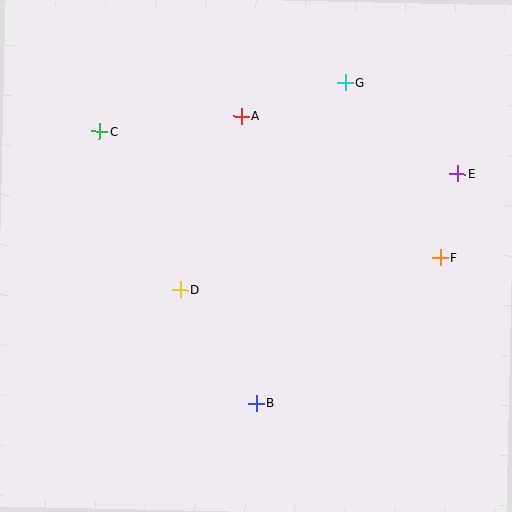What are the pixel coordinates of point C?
Point C is at (99, 132).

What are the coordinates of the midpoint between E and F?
The midpoint between E and F is at (449, 216).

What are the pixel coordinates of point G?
Point G is at (345, 83).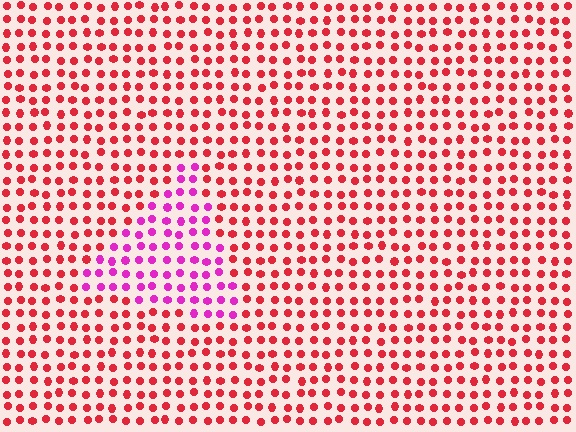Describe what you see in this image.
The image is filled with small red elements in a uniform arrangement. A triangle-shaped region is visible where the elements are tinted to a slightly different hue, forming a subtle color boundary.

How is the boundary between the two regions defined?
The boundary is defined purely by a slight shift in hue (about 45 degrees). Spacing, size, and orientation are identical on both sides.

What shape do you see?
I see a triangle.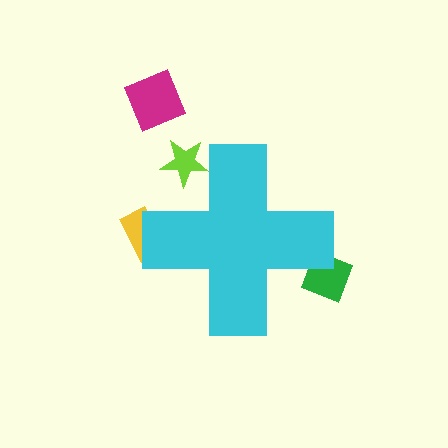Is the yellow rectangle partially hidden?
Yes, the yellow rectangle is partially hidden behind the cyan cross.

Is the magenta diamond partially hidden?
No, the magenta diamond is fully visible.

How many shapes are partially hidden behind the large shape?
3 shapes are partially hidden.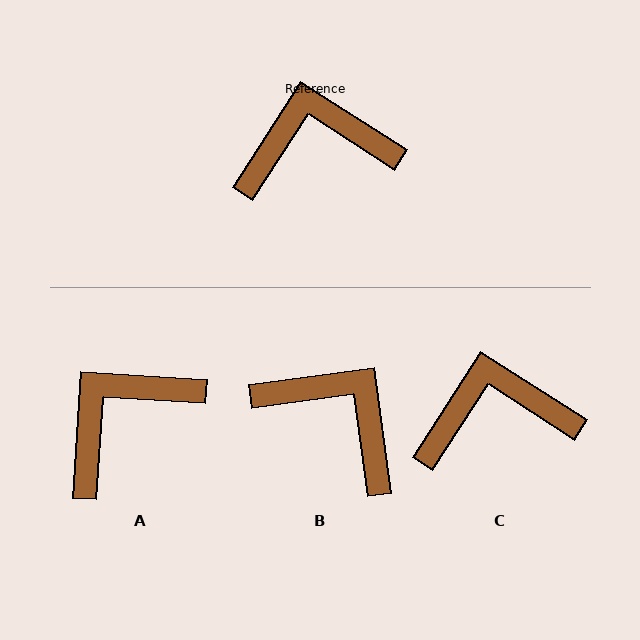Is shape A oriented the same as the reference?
No, it is off by about 29 degrees.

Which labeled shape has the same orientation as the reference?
C.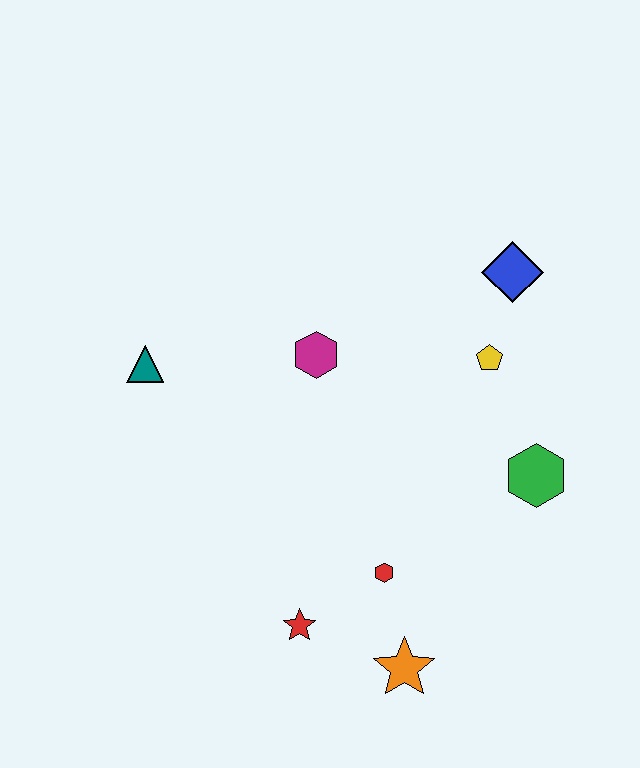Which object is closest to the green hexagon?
The yellow pentagon is closest to the green hexagon.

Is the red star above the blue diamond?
No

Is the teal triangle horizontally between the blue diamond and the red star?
No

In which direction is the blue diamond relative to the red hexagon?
The blue diamond is above the red hexagon.